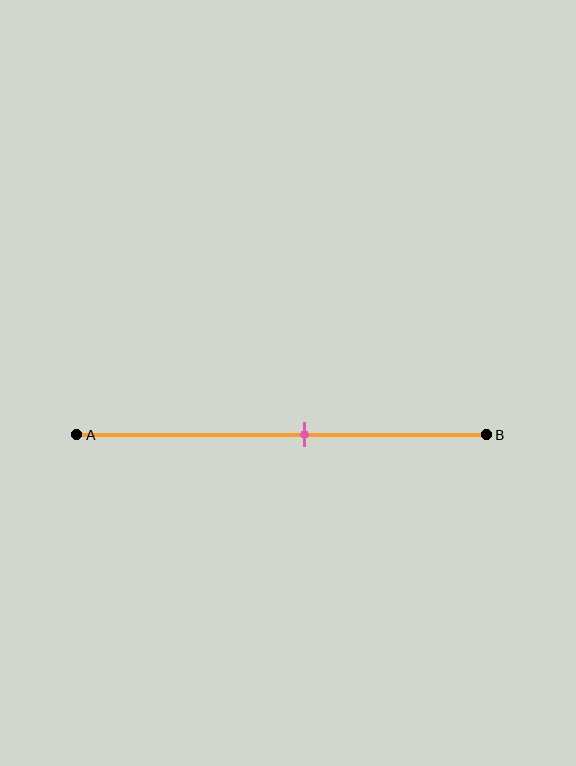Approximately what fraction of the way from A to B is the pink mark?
The pink mark is approximately 55% of the way from A to B.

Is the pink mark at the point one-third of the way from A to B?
No, the mark is at about 55% from A, not at the 33% one-third point.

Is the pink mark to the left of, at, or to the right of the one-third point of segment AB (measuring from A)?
The pink mark is to the right of the one-third point of segment AB.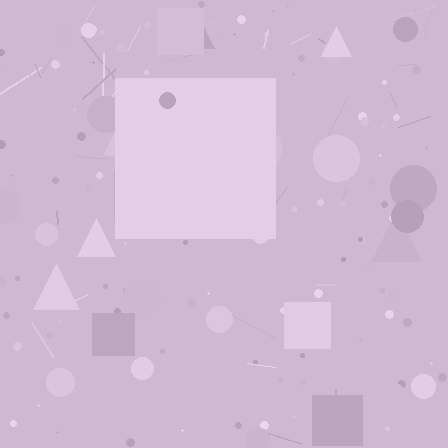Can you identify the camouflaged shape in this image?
The camouflaged shape is a square.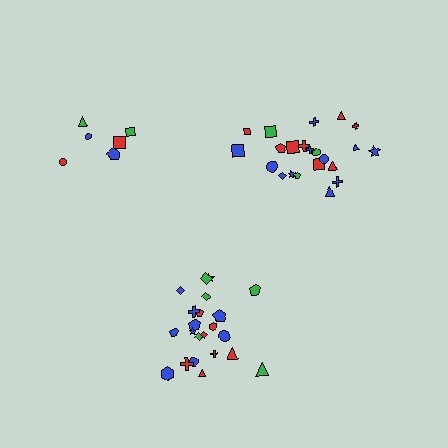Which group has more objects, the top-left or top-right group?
The top-right group.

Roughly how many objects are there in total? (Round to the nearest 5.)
Roughly 50 objects in total.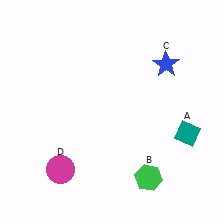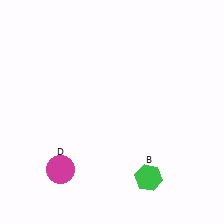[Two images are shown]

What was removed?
The teal diamond (A), the blue star (C) were removed in Image 2.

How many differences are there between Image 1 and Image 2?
There are 2 differences between the two images.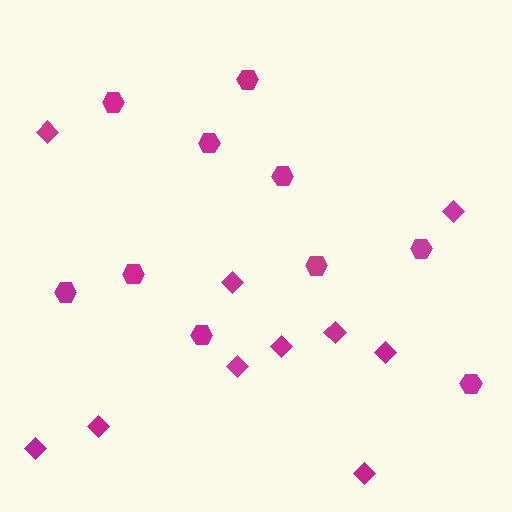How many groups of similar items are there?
There are 2 groups: one group of diamonds (10) and one group of hexagons (10).